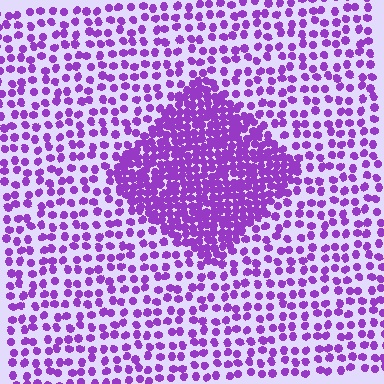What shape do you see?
I see a diamond.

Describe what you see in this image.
The image contains small purple elements arranged at two different densities. A diamond-shaped region is visible where the elements are more densely packed than the surrounding area.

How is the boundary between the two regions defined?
The boundary is defined by a change in element density (approximately 2.4x ratio). All elements are the same color, size, and shape.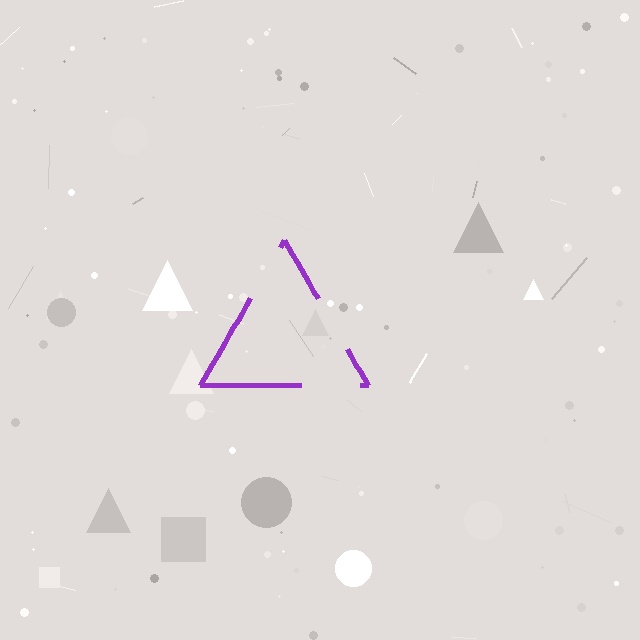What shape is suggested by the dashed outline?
The dashed outline suggests a triangle.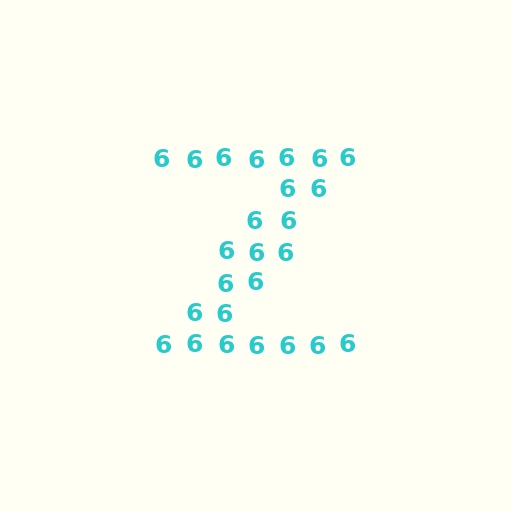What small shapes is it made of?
It is made of small digit 6's.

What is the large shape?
The large shape is the letter Z.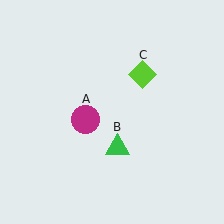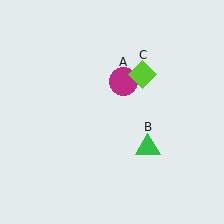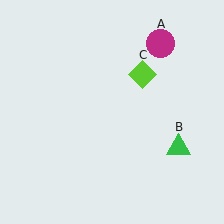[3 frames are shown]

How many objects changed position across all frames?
2 objects changed position: magenta circle (object A), green triangle (object B).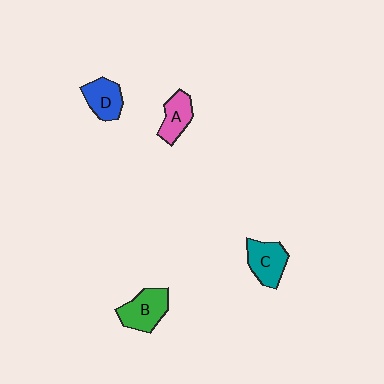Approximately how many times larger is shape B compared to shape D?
Approximately 1.2 times.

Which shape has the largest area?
Shape B (green).